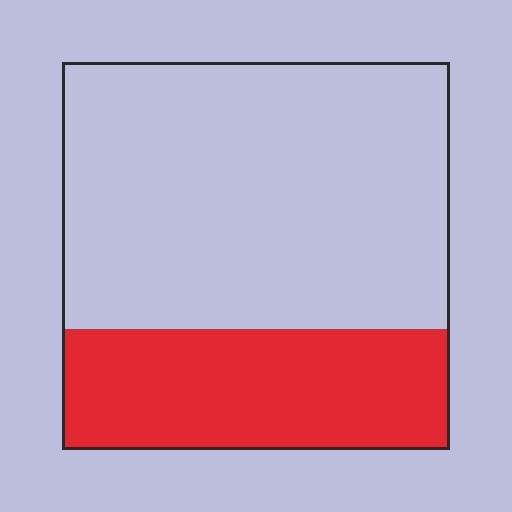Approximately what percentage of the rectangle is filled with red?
Approximately 30%.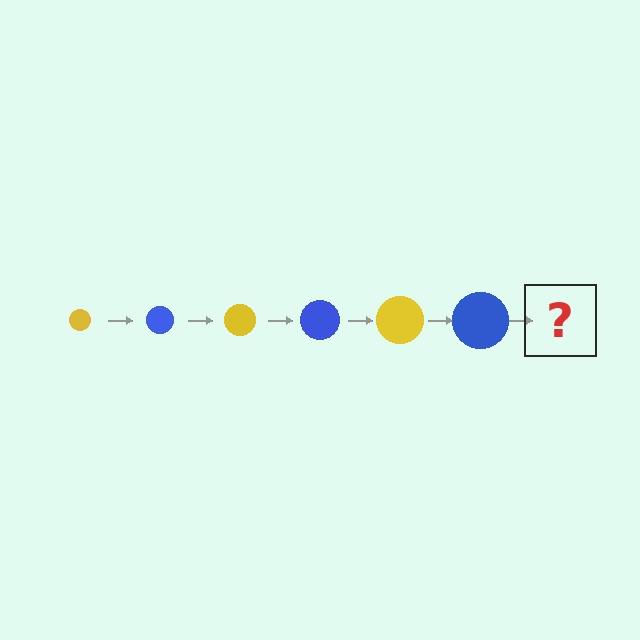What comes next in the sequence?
The next element should be a yellow circle, larger than the previous one.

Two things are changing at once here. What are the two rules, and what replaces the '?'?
The two rules are that the circle grows larger each step and the color cycles through yellow and blue. The '?' should be a yellow circle, larger than the previous one.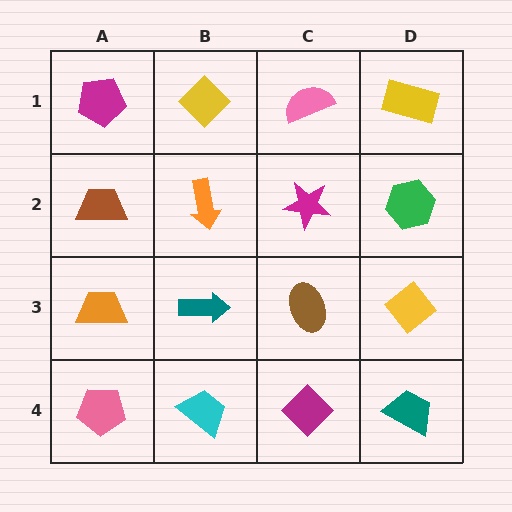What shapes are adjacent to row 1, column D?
A green hexagon (row 2, column D), a pink semicircle (row 1, column C).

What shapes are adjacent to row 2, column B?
A yellow diamond (row 1, column B), a teal arrow (row 3, column B), a brown trapezoid (row 2, column A), a magenta star (row 2, column C).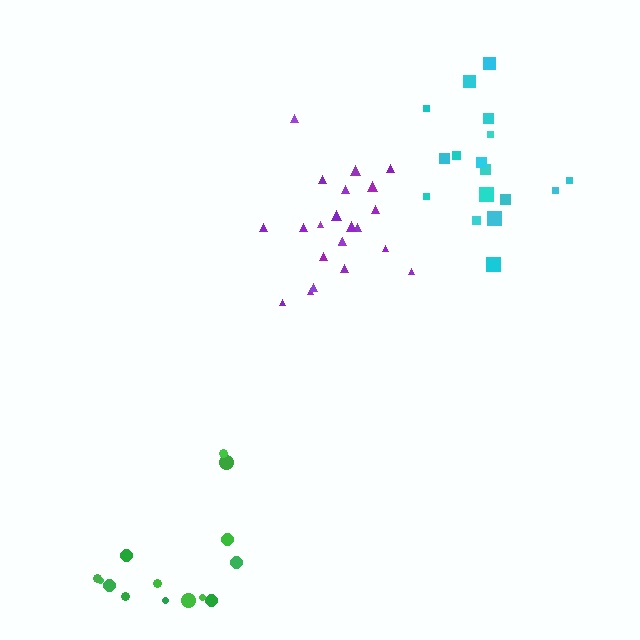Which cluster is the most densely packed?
Purple.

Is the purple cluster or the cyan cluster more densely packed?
Purple.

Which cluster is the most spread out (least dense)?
Green.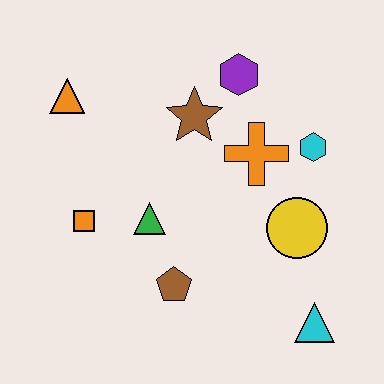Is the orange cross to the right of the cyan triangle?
No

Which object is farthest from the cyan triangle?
The orange triangle is farthest from the cyan triangle.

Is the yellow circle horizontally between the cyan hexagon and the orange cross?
Yes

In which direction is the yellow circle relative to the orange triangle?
The yellow circle is to the right of the orange triangle.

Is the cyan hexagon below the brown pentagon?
No